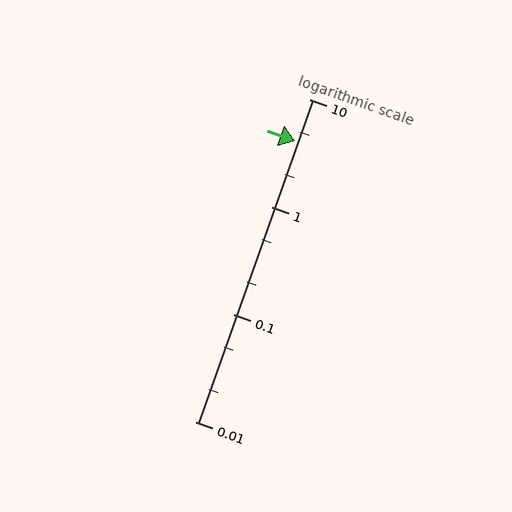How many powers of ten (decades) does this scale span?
The scale spans 3 decades, from 0.01 to 10.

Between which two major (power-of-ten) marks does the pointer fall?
The pointer is between 1 and 10.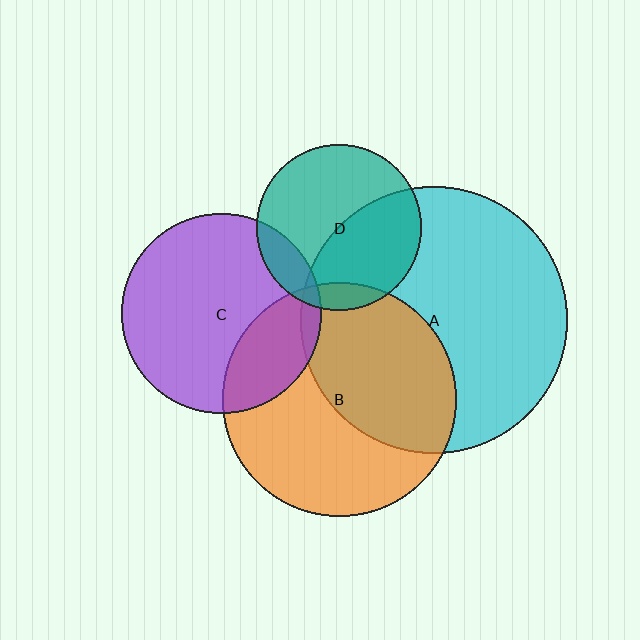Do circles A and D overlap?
Yes.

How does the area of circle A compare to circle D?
Approximately 2.6 times.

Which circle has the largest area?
Circle A (cyan).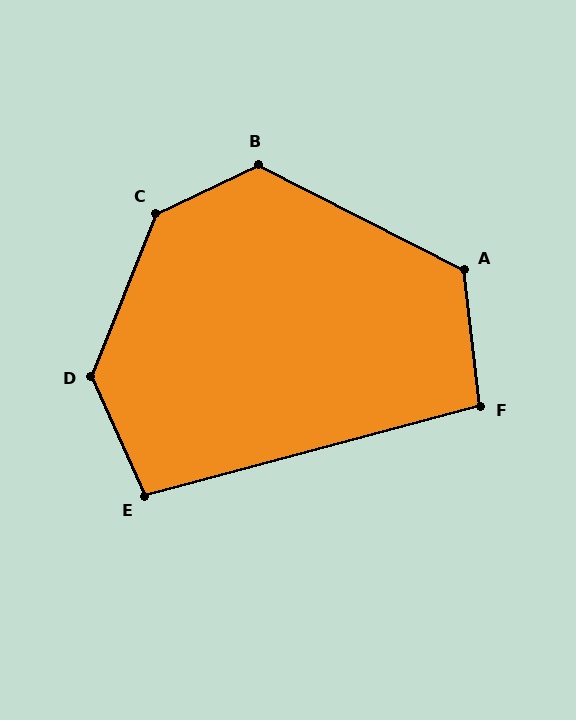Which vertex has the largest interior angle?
C, at approximately 137 degrees.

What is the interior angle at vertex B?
Approximately 128 degrees (obtuse).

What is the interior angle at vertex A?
Approximately 124 degrees (obtuse).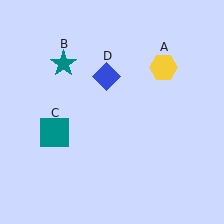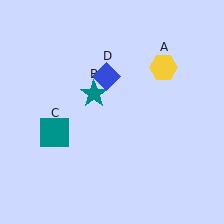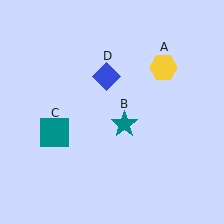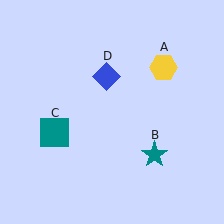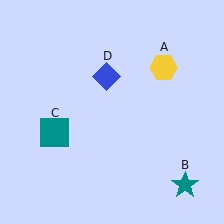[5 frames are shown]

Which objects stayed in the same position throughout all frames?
Yellow hexagon (object A) and teal square (object C) and blue diamond (object D) remained stationary.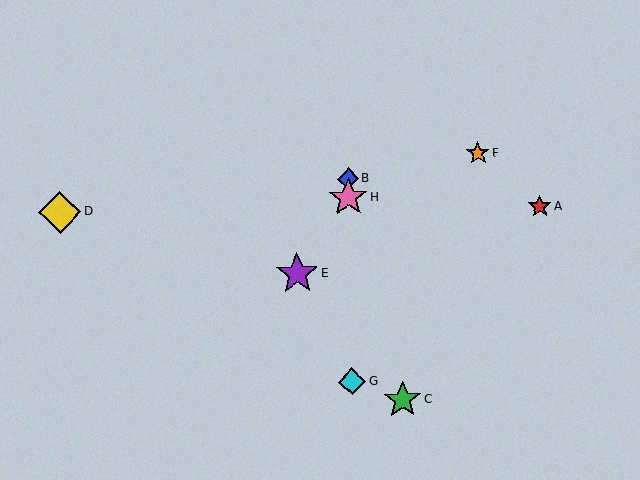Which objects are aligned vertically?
Objects B, G, H are aligned vertically.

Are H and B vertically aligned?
Yes, both are at x≈348.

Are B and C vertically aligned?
No, B is at x≈348 and C is at x≈402.